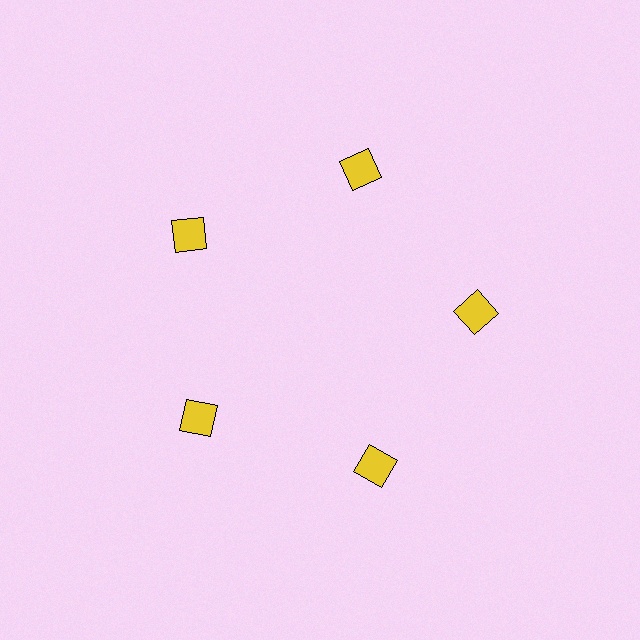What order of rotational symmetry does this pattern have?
This pattern has 5-fold rotational symmetry.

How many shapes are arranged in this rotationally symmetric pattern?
There are 5 shapes, arranged in 5 groups of 1.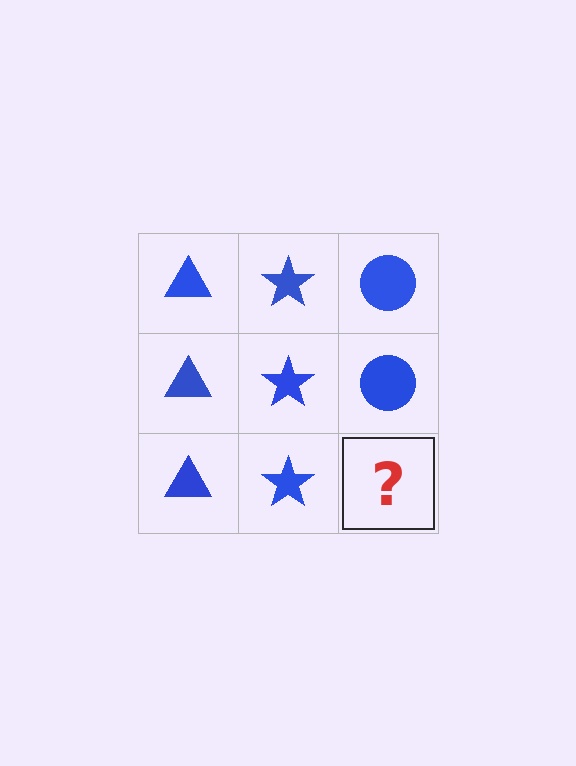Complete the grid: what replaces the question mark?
The question mark should be replaced with a blue circle.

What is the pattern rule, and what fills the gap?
The rule is that each column has a consistent shape. The gap should be filled with a blue circle.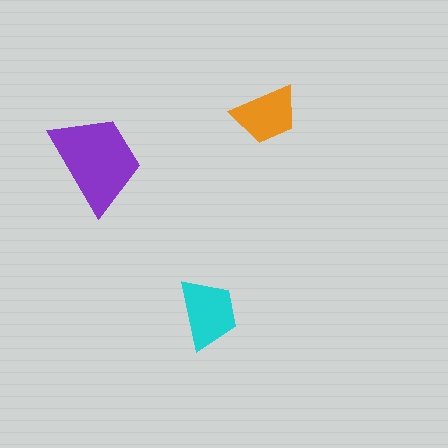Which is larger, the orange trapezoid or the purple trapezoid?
The purple one.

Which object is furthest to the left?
The purple trapezoid is leftmost.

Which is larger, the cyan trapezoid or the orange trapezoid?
The cyan one.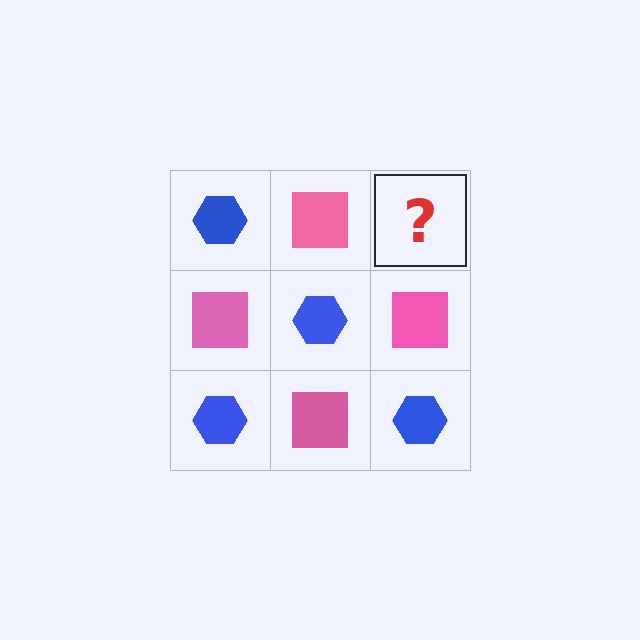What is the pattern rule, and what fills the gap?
The rule is that it alternates blue hexagon and pink square in a checkerboard pattern. The gap should be filled with a blue hexagon.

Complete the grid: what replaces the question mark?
The question mark should be replaced with a blue hexagon.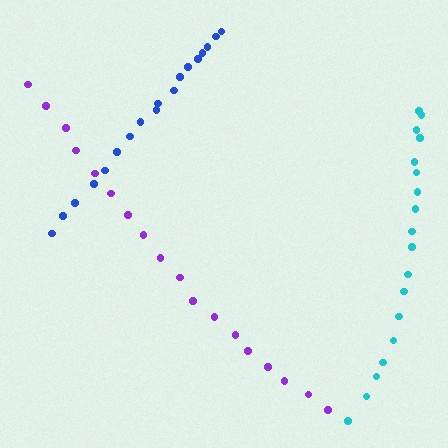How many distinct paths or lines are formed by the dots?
There are 3 distinct paths.